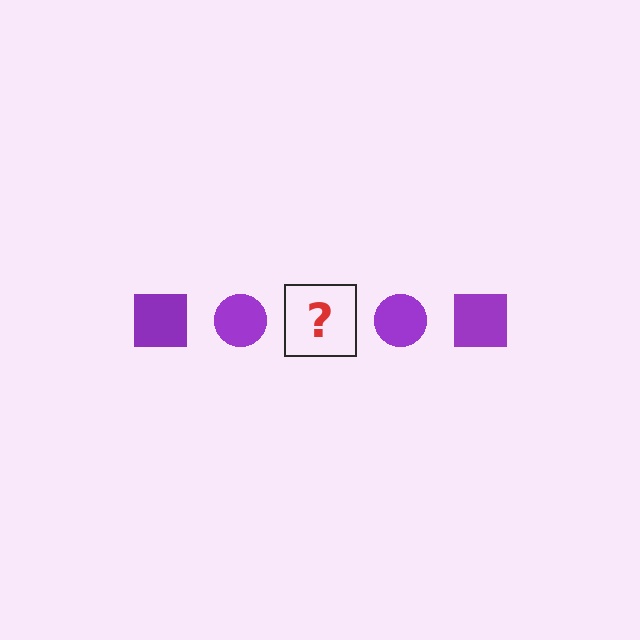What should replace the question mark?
The question mark should be replaced with a purple square.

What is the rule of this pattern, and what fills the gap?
The rule is that the pattern cycles through square, circle shapes in purple. The gap should be filled with a purple square.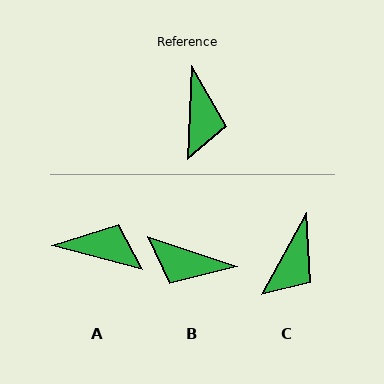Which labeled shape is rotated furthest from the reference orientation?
B, about 106 degrees away.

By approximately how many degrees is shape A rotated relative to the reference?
Approximately 78 degrees counter-clockwise.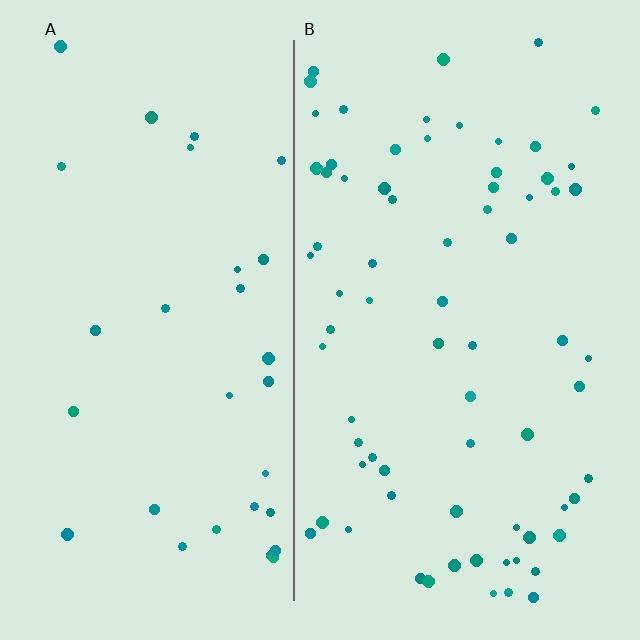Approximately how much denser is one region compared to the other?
Approximately 2.3× — region B over region A.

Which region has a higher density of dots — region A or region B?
B (the right).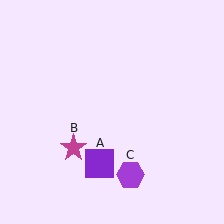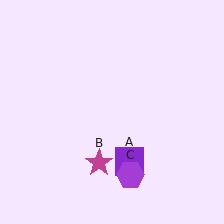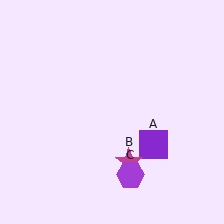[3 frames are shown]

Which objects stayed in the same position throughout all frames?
Purple hexagon (object C) remained stationary.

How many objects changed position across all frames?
2 objects changed position: purple square (object A), magenta star (object B).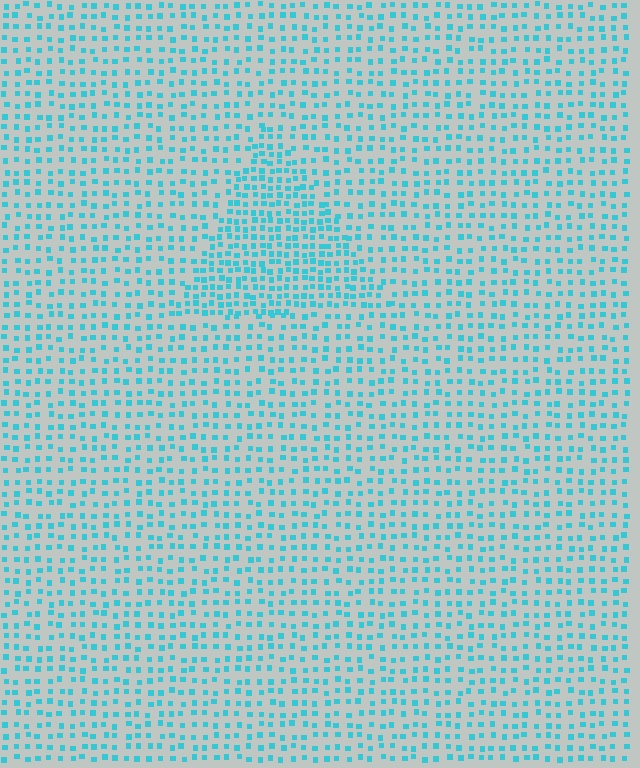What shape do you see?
I see a triangle.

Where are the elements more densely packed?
The elements are more densely packed inside the triangle boundary.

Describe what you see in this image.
The image contains small cyan elements arranged at two different densities. A triangle-shaped region is visible where the elements are more densely packed than the surrounding area.